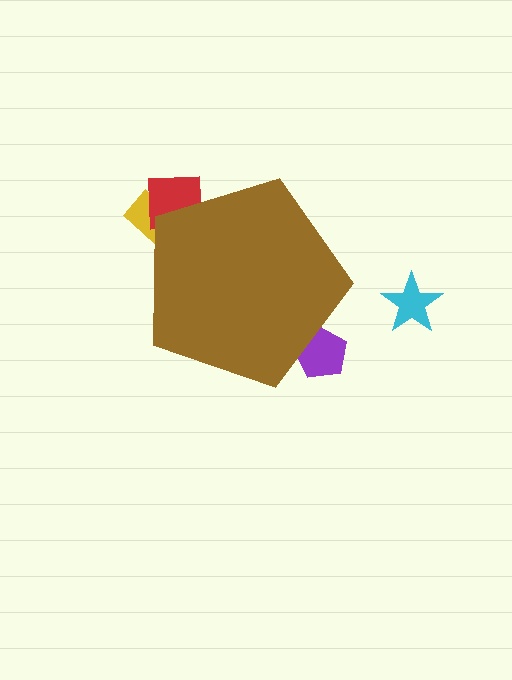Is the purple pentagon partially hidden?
Yes, the purple pentagon is partially hidden behind the brown pentagon.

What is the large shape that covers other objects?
A brown pentagon.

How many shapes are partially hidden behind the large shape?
3 shapes are partially hidden.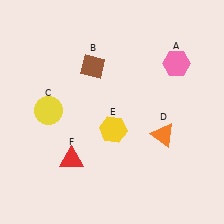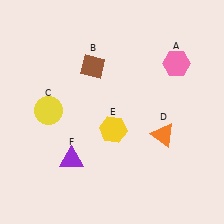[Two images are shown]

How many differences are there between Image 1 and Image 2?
There is 1 difference between the two images.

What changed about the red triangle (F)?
In Image 1, F is red. In Image 2, it changed to purple.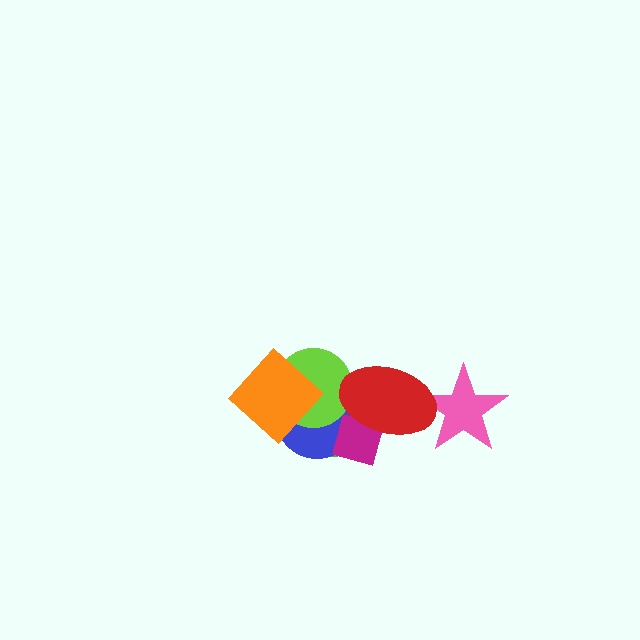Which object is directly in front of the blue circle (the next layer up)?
The magenta square is directly in front of the blue circle.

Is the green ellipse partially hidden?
Yes, it is partially covered by another shape.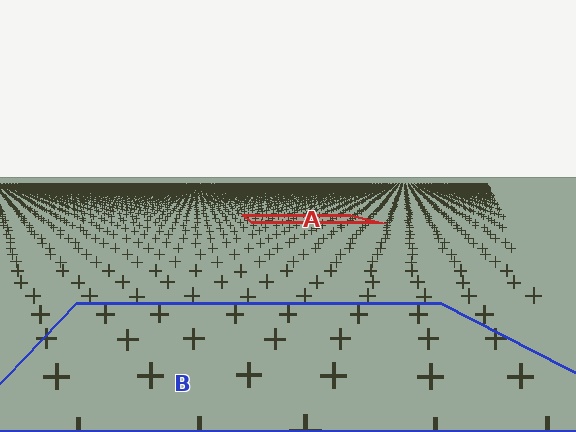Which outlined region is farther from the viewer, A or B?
Region A is farther from the viewer — the texture elements inside it appear smaller and more densely packed.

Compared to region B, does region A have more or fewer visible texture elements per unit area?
Region A has more texture elements per unit area — they are packed more densely because it is farther away.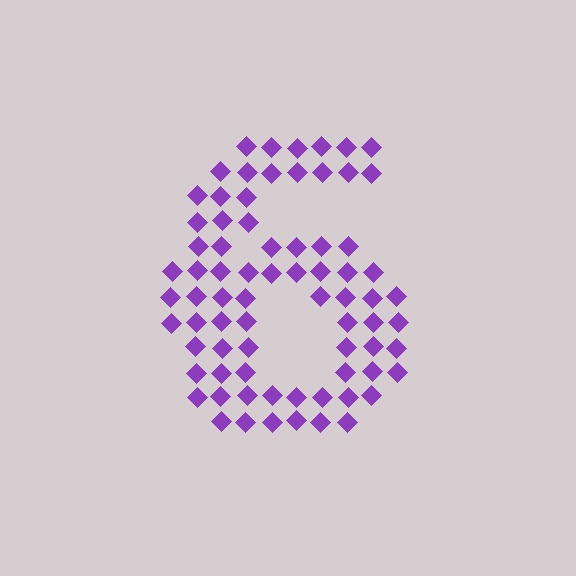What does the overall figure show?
The overall figure shows the digit 6.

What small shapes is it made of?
It is made of small diamonds.